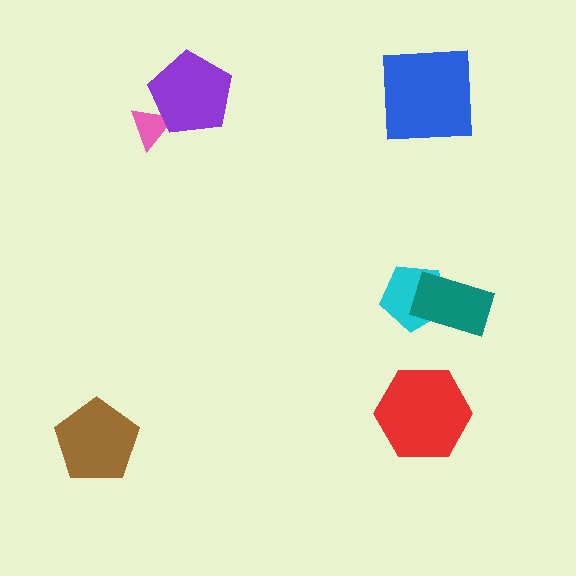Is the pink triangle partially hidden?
Yes, it is partially covered by another shape.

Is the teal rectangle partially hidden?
No, no other shape covers it.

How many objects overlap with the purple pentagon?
1 object overlaps with the purple pentagon.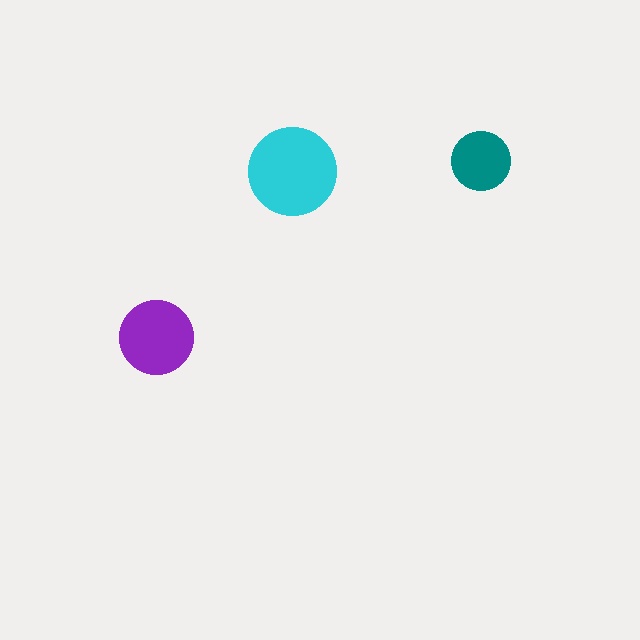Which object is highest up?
The teal circle is topmost.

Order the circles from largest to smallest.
the cyan one, the purple one, the teal one.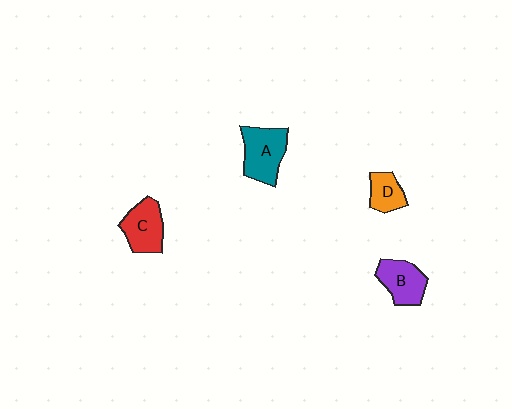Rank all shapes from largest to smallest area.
From largest to smallest: A (teal), C (red), B (purple), D (orange).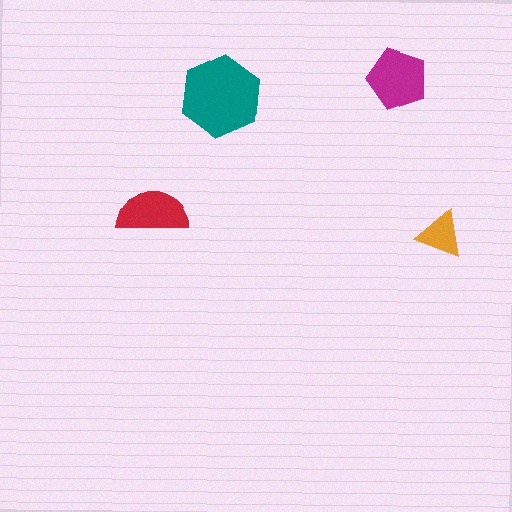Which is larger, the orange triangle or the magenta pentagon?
The magenta pentagon.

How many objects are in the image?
There are 4 objects in the image.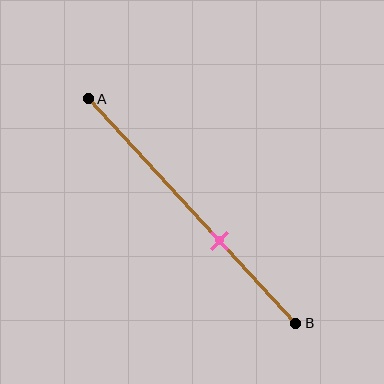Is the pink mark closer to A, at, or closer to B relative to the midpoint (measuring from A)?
The pink mark is closer to point B than the midpoint of segment AB.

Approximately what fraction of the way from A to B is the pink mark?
The pink mark is approximately 65% of the way from A to B.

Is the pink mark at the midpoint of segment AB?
No, the mark is at about 65% from A, not at the 50% midpoint.